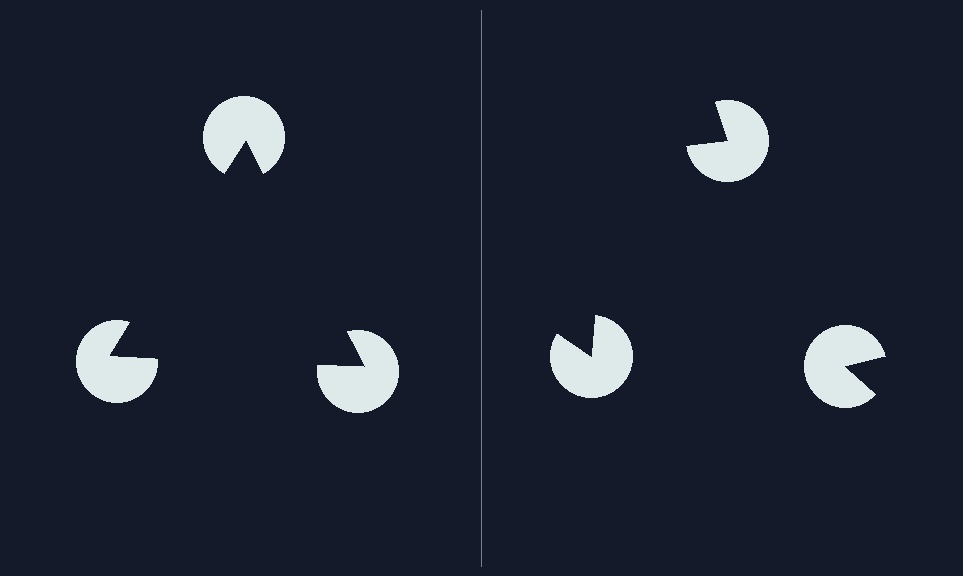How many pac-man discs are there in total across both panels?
6 — 3 on each side.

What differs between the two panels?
The pac-man discs are positioned identically on both sides; only the wedge orientations differ. On the left they align to a triangle; on the right they are misaligned.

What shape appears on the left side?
An illusory triangle.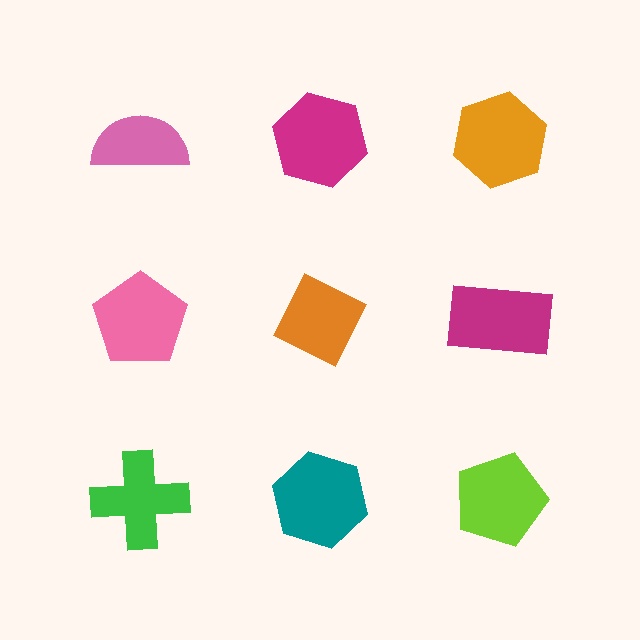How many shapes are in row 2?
3 shapes.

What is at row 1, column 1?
A pink semicircle.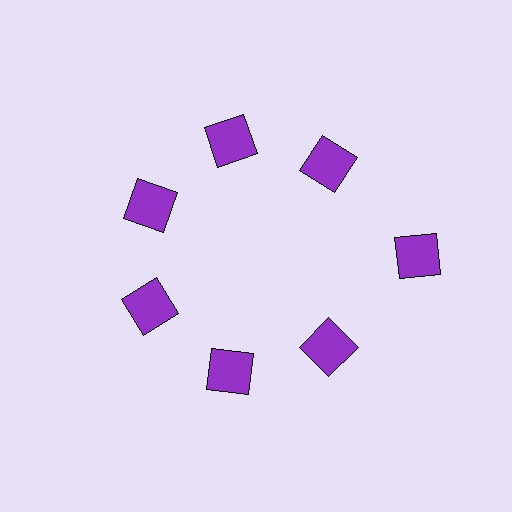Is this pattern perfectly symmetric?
No. The 7 purple squares are arranged in a ring, but one element near the 3 o'clock position is pushed outward from the center, breaking the 7-fold rotational symmetry.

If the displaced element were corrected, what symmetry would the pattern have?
It would have 7-fold rotational symmetry — the pattern would map onto itself every 51 degrees.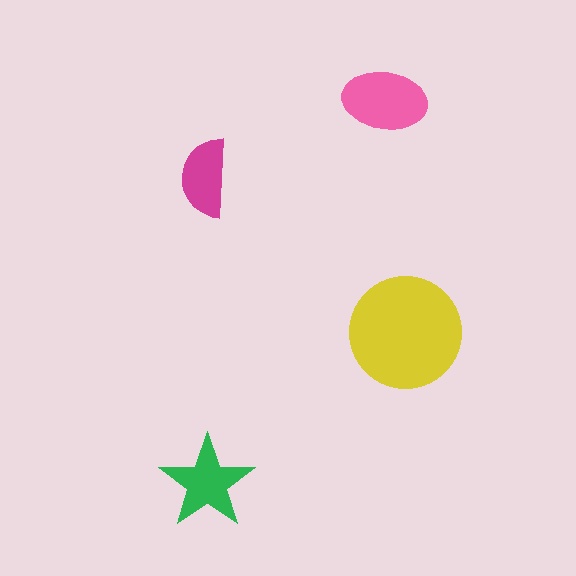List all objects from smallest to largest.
The magenta semicircle, the green star, the pink ellipse, the yellow circle.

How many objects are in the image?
There are 4 objects in the image.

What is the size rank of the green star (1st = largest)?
3rd.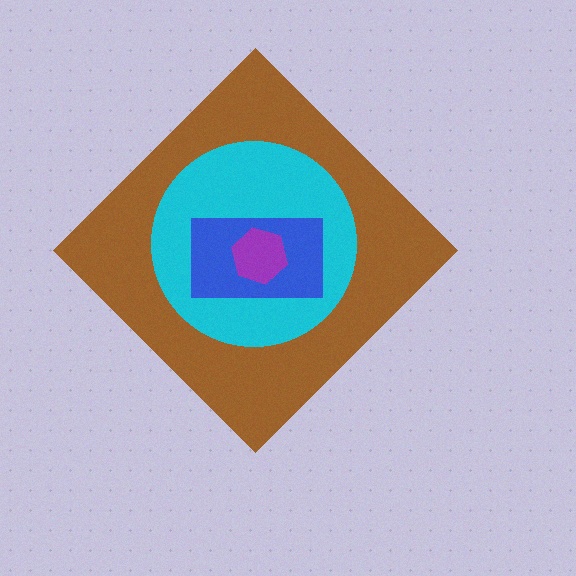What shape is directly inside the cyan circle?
The blue rectangle.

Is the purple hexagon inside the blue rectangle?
Yes.